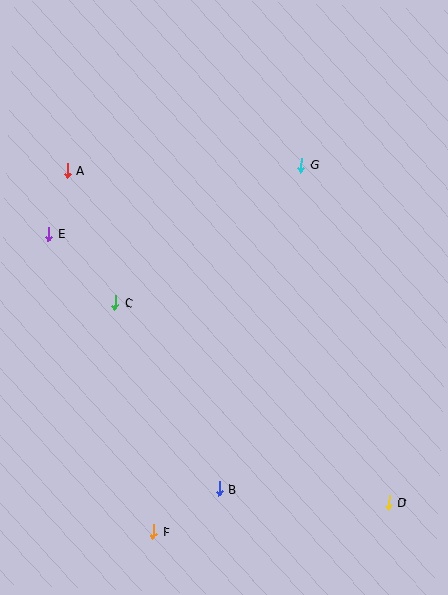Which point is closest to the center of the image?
Point C at (115, 303) is closest to the center.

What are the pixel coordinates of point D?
Point D is at (389, 502).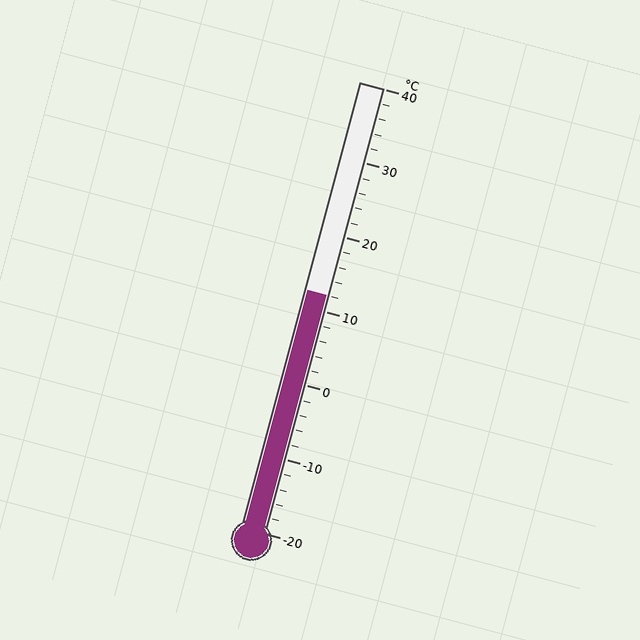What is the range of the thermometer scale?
The thermometer scale ranges from -20°C to 40°C.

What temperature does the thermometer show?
The thermometer shows approximately 12°C.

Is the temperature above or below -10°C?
The temperature is above -10°C.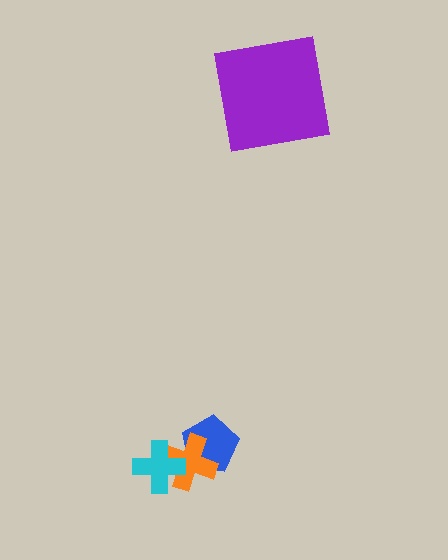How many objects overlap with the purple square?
0 objects overlap with the purple square.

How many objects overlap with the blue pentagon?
1 object overlaps with the blue pentagon.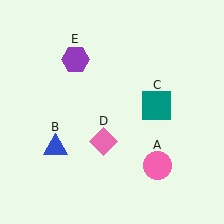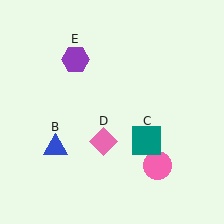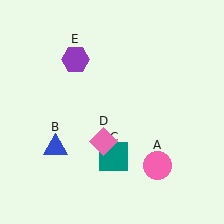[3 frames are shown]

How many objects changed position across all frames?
1 object changed position: teal square (object C).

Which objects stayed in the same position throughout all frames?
Pink circle (object A) and blue triangle (object B) and pink diamond (object D) and purple hexagon (object E) remained stationary.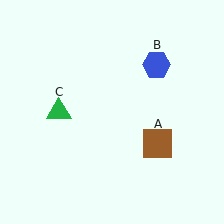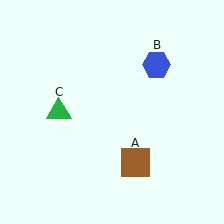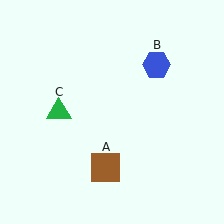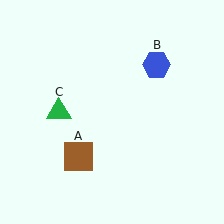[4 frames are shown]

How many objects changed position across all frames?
1 object changed position: brown square (object A).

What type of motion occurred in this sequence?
The brown square (object A) rotated clockwise around the center of the scene.